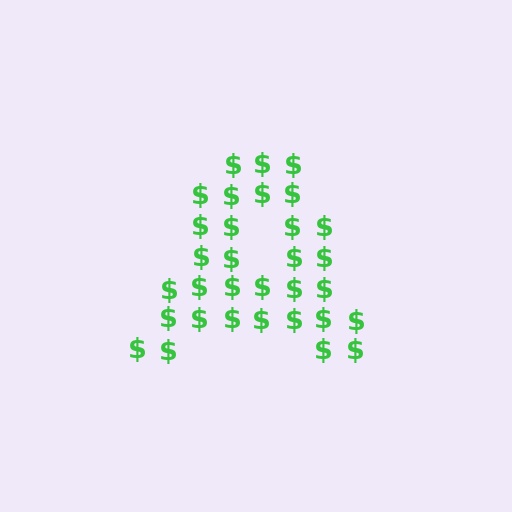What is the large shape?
The large shape is the letter A.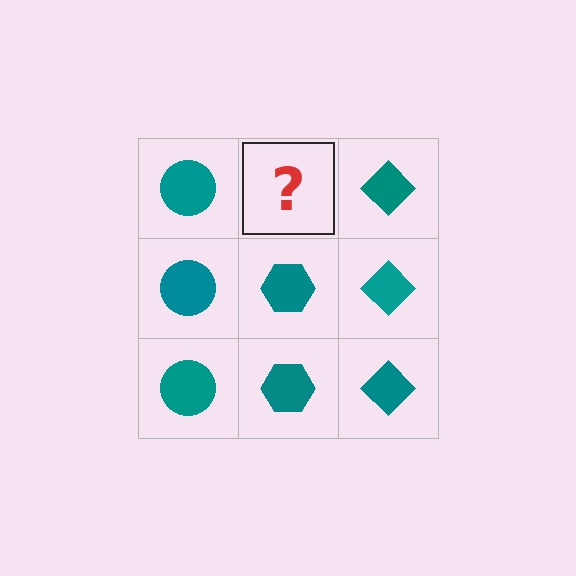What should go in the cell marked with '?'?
The missing cell should contain a teal hexagon.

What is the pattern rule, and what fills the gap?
The rule is that each column has a consistent shape. The gap should be filled with a teal hexagon.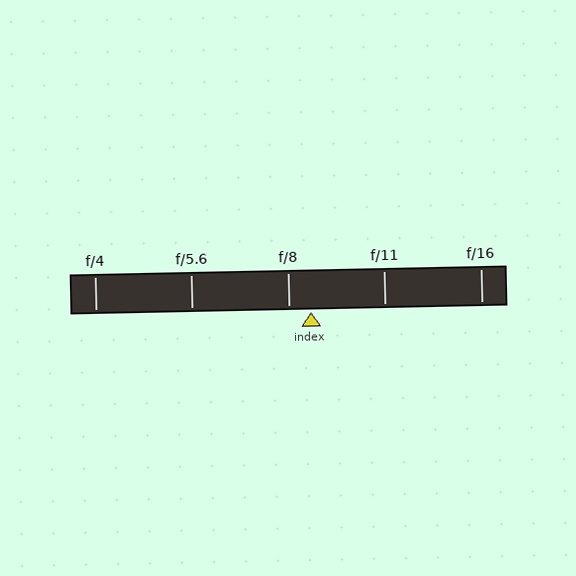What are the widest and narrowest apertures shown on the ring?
The widest aperture shown is f/4 and the narrowest is f/16.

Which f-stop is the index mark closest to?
The index mark is closest to f/8.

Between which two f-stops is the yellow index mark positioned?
The index mark is between f/8 and f/11.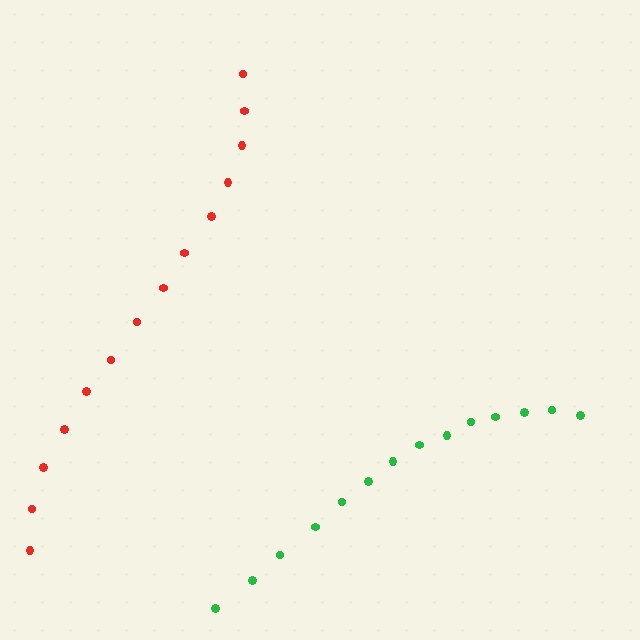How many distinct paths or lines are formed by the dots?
There are 2 distinct paths.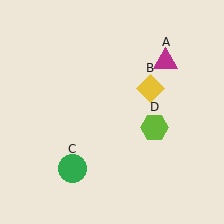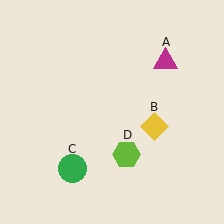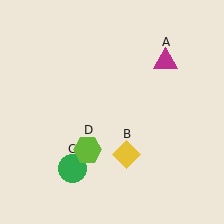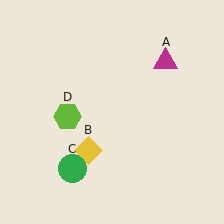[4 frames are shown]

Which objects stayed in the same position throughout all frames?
Magenta triangle (object A) and green circle (object C) remained stationary.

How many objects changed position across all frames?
2 objects changed position: yellow diamond (object B), lime hexagon (object D).